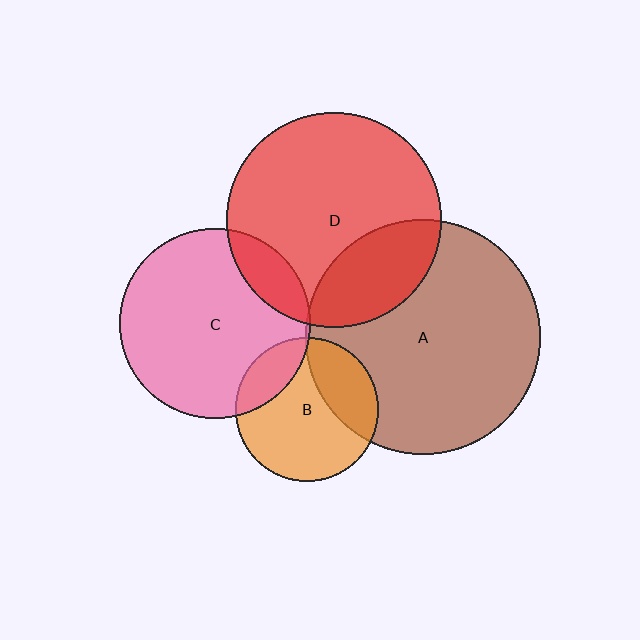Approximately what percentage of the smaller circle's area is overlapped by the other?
Approximately 5%.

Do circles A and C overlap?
Yes.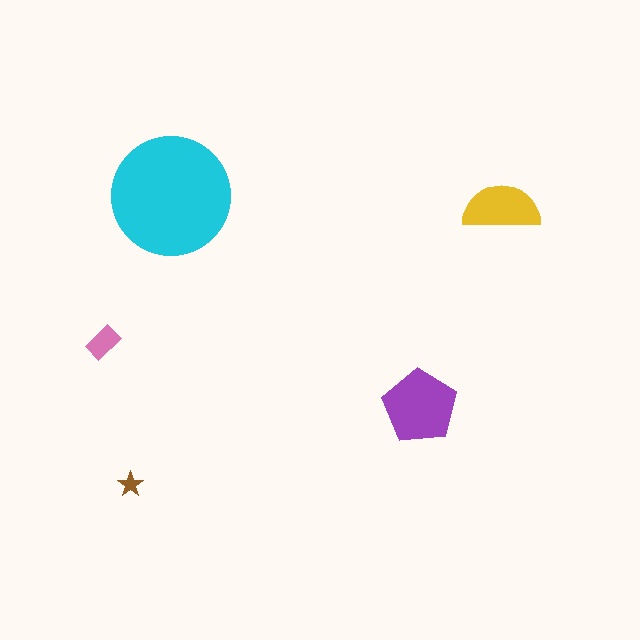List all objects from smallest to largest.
The brown star, the pink rectangle, the yellow semicircle, the purple pentagon, the cyan circle.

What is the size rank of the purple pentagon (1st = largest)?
2nd.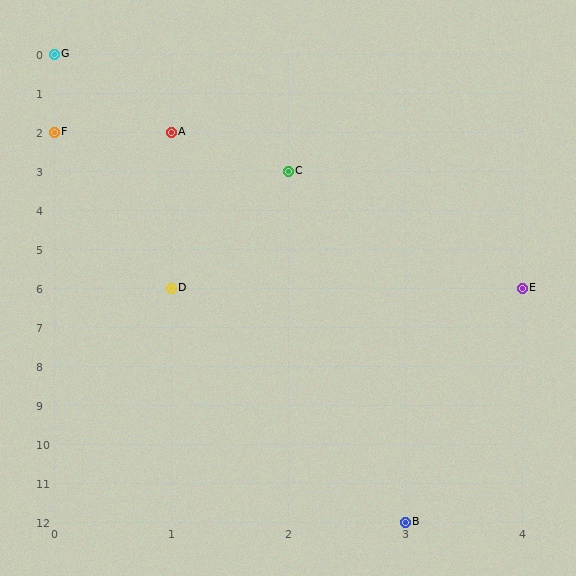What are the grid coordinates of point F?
Point F is at grid coordinates (0, 2).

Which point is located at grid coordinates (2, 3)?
Point C is at (2, 3).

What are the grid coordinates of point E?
Point E is at grid coordinates (4, 6).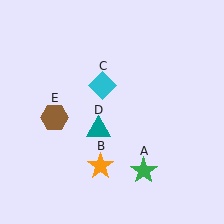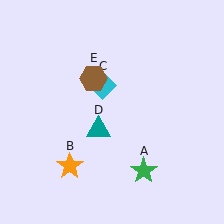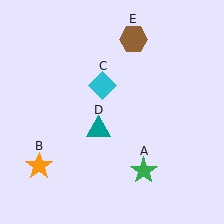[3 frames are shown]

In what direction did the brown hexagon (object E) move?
The brown hexagon (object E) moved up and to the right.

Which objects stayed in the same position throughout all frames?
Green star (object A) and cyan diamond (object C) and teal triangle (object D) remained stationary.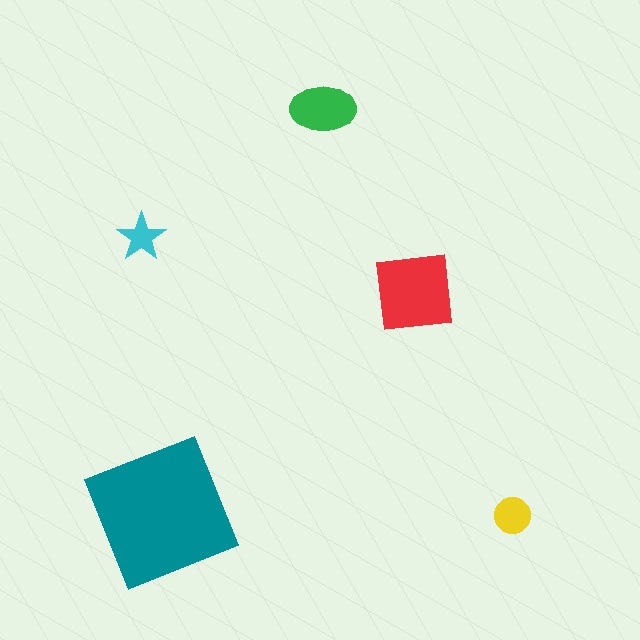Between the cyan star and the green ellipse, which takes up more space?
The green ellipse.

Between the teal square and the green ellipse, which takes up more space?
The teal square.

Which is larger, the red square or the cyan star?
The red square.